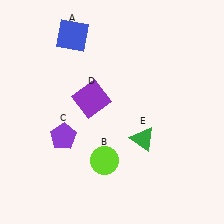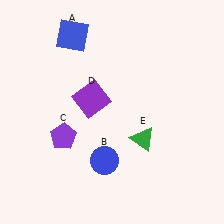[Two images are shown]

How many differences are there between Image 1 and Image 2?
There is 1 difference between the two images.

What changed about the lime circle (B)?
In Image 1, B is lime. In Image 2, it changed to blue.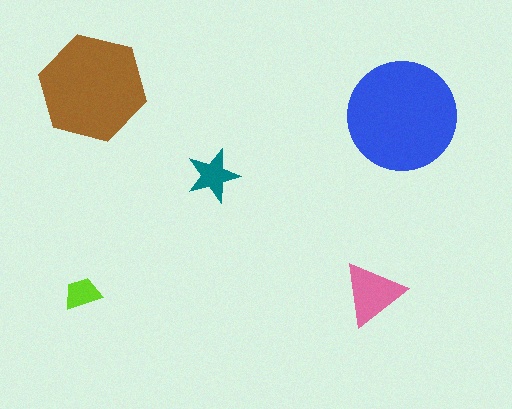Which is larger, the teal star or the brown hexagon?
The brown hexagon.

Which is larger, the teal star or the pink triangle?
The pink triangle.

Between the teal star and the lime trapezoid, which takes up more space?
The teal star.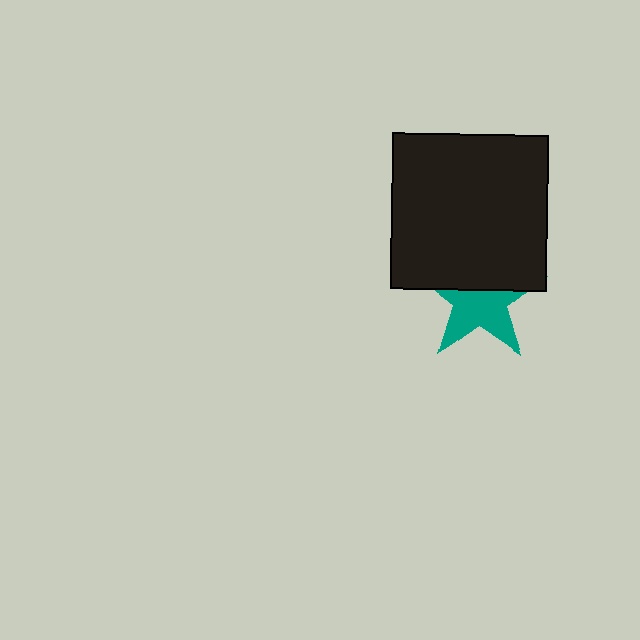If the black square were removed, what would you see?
You would see the complete teal star.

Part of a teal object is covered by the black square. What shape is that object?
It is a star.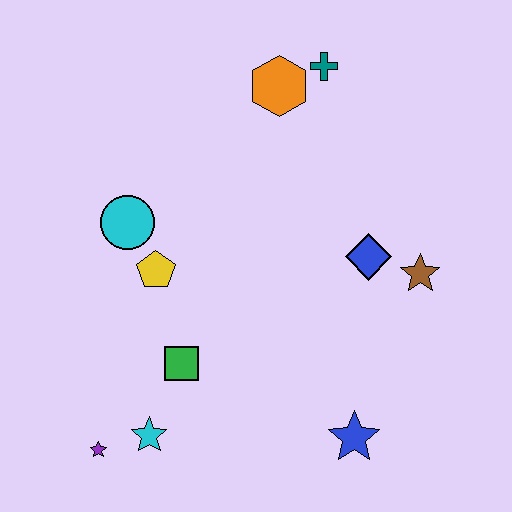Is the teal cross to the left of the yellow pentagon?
No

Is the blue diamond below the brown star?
No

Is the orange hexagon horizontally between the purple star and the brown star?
Yes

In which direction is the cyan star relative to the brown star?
The cyan star is to the left of the brown star.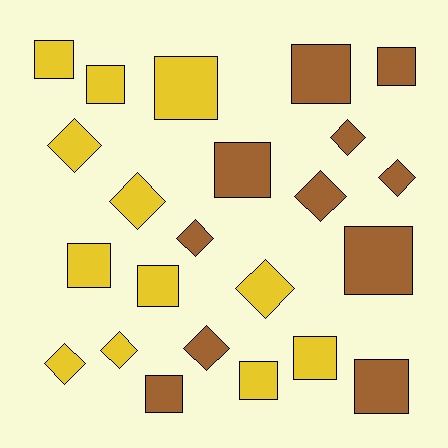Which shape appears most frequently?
Square, with 13 objects.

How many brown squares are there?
There are 6 brown squares.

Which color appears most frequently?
Yellow, with 12 objects.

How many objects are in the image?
There are 23 objects.